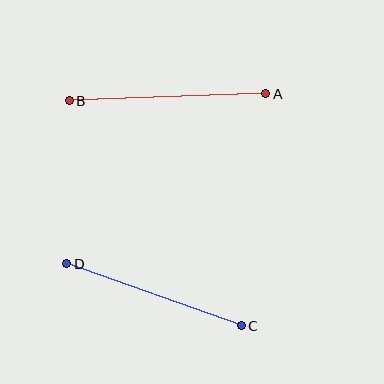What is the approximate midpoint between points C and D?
The midpoint is at approximately (154, 295) pixels.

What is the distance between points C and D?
The distance is approximately 185 pixels.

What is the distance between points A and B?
The distance is approximately 197 pixels.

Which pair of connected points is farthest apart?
Points A and B are farthest apart.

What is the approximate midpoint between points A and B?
The midpoint is at approximately (168, 97) pixels.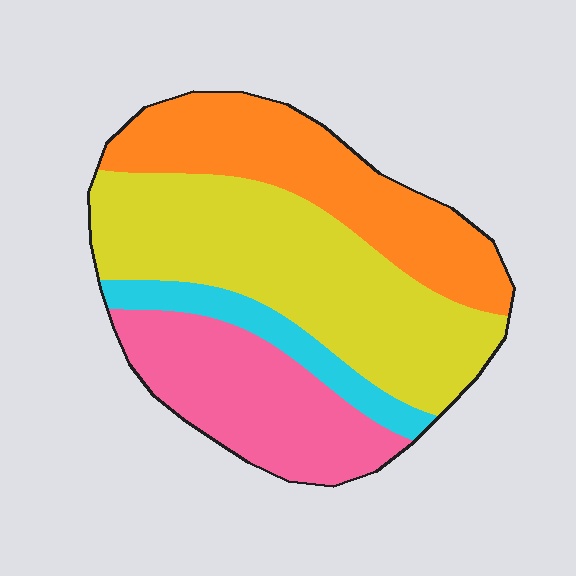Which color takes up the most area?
Yellow, at roughly 40%.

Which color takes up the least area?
Cyan, at roughly 10%.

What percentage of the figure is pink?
Pink covers around 25% of the figure.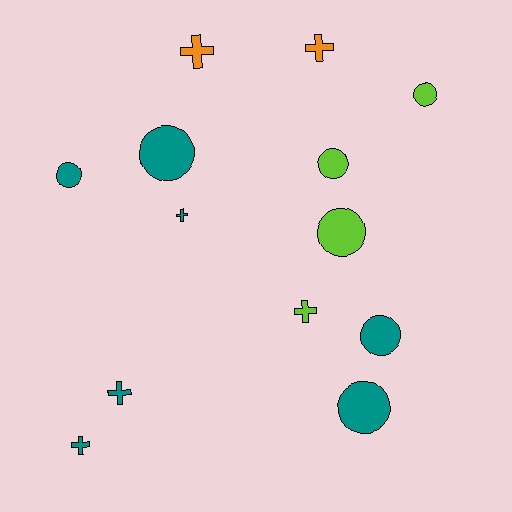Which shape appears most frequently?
Circle, with 7 objects.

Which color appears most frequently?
Teal, with 7 objects.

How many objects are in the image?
There are 13 objects.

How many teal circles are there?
There are 4 teal circles.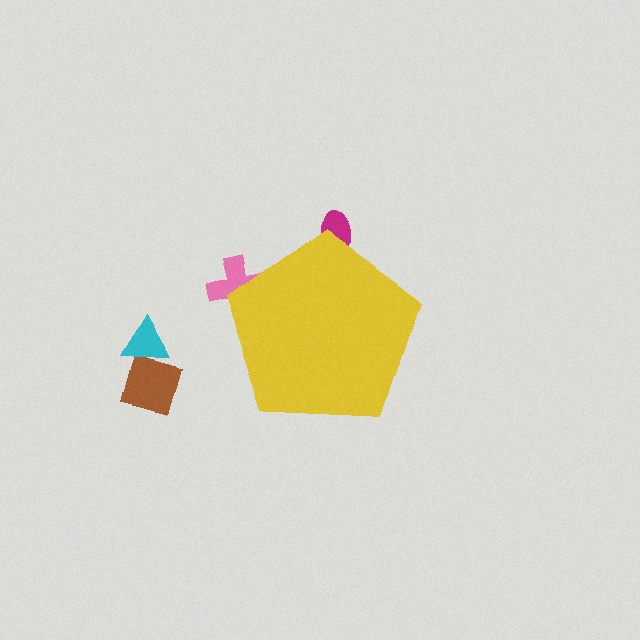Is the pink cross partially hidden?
Yes, the pink cross is partially hidden behind the yellow pentagon.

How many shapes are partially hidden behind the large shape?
2 shapes are partially hidden.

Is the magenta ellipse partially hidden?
Yes, the magenta ellipse is partially hidden behind the yellow pentagon.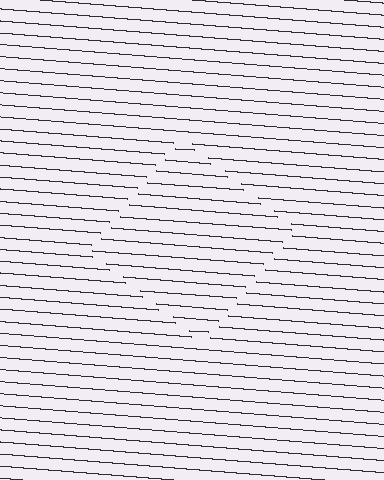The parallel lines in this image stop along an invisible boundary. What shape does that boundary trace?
An illusory square. The interior of the shape contains the same grating, shifted by half a period — the contour is defined by the phase discontinuity where line-ends from the inner and outer gratings abut.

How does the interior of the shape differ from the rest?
The interior of the shape contains the same grating, shifted by half a period — the contour is defined by the phase discontinuity where line-ends from the inner and outer gratings abut.